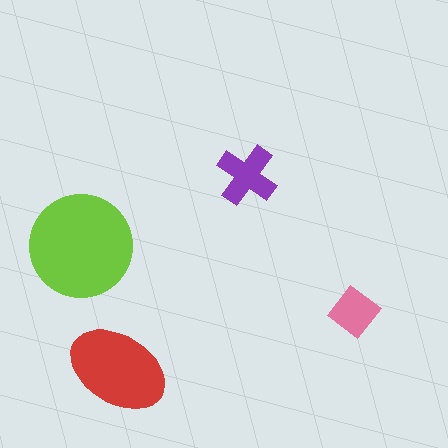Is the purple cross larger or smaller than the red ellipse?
Smaller.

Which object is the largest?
The lime circle.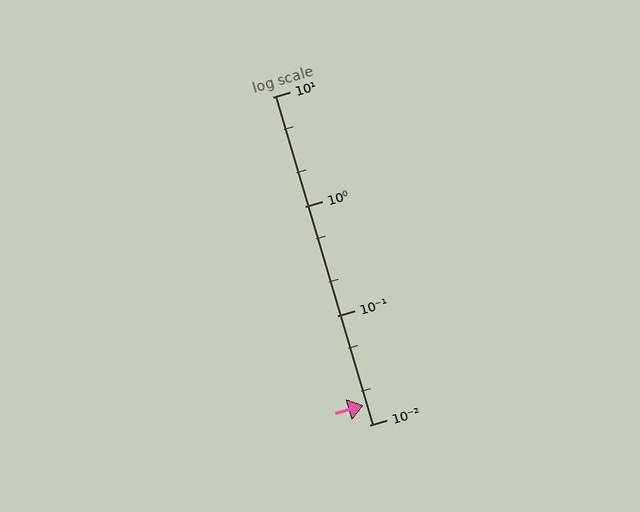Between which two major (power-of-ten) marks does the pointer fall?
The pointer is between 0.01 and 0.1.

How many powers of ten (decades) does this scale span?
The scale spans 3 decades, from 0.01 to 10.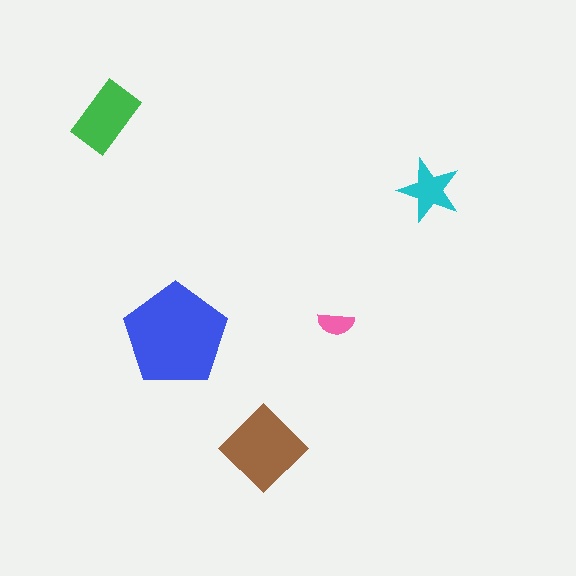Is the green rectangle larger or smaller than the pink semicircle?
Larger.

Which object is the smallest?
The pink semicircle.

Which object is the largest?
The blue pentagon.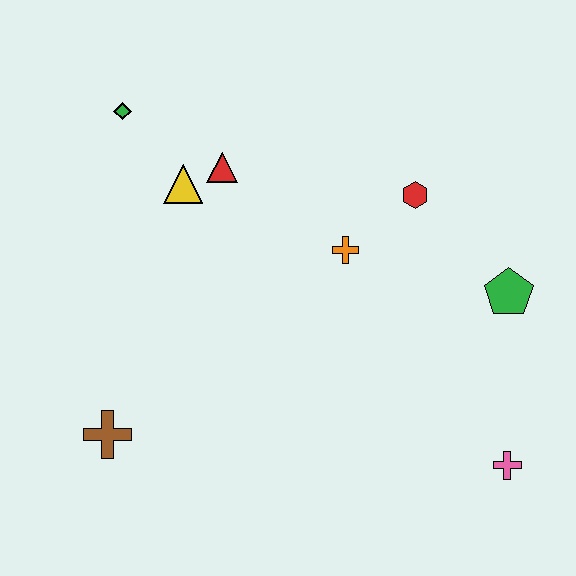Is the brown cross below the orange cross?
Yes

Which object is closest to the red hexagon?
The orange cross is closest to the red hexagon.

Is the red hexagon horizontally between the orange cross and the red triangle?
No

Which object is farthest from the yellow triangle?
The pink cross is farthest from the yellow triangle.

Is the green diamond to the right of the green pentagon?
No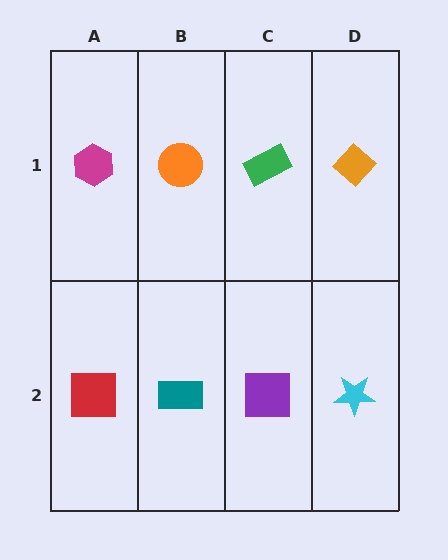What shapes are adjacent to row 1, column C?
A purple square (row 2, column C), an orange circle (row 1, column B), an orange diamond (row 1, column D).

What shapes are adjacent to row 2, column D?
An orange diamond (row 1, column D), a purple square (row 2, column C).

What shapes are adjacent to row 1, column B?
A teal rectangle (row 2, column B), a magenta hexagon (row 1, column A), a green rectangle (row 1, column C).